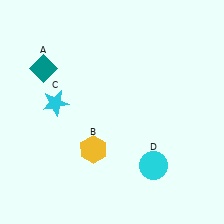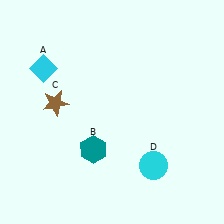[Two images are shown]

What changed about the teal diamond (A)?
In Image 1, A is teal. In Image 2, it changed to cyan.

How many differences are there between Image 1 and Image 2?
There are 3 differences between the two images.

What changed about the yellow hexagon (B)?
In Image 1, B is yellow. In Image 2, it changed to teal.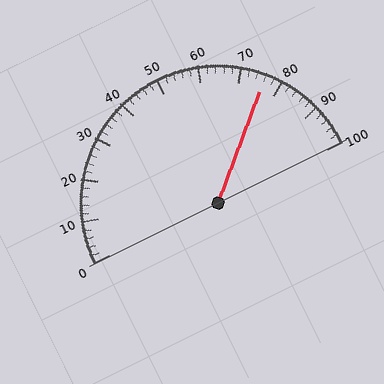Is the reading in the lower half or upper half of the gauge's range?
The reading is in the upper half of the range (0 to 100).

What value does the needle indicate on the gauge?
The needle indicates approximately 76.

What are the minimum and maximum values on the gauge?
The gauge ranges from 0 to 100.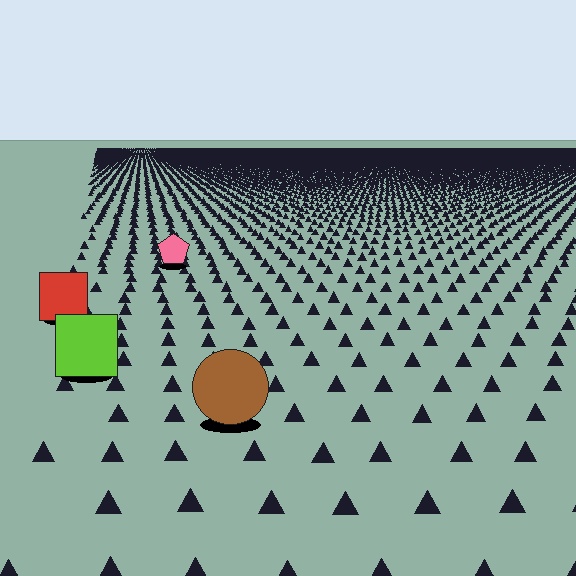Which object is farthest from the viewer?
The pink pentagon is farthest from the viewer. It appears smaller and the ground texture around it is denser.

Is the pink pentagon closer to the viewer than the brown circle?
No. The brown circle is closer — you can tell from the texture gradient: the ground texture is coarser near it.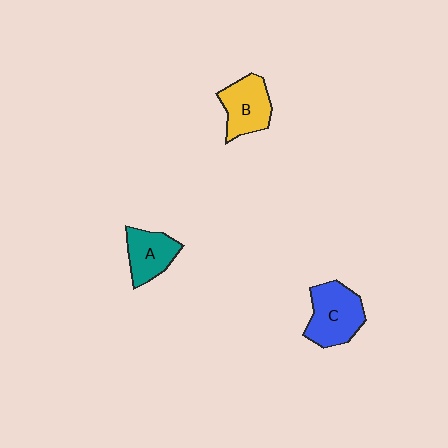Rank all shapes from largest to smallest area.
From largest to smallest: C (blue), B (yellow), A (teal).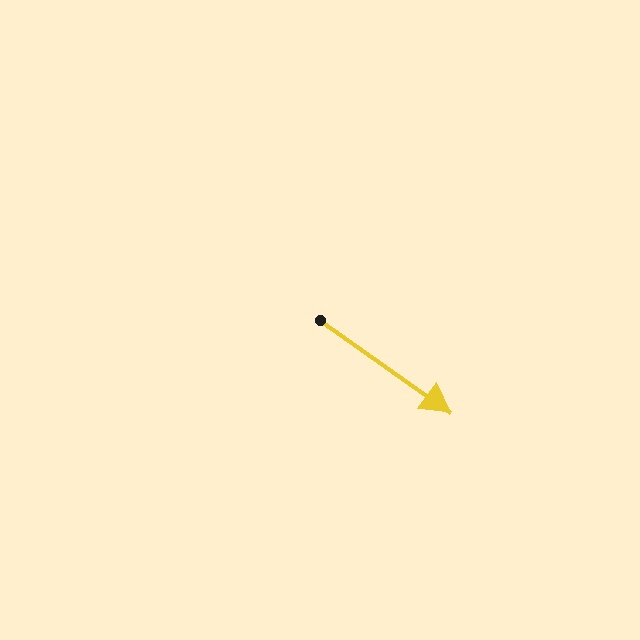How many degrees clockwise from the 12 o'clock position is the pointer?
Approximately 125 degrees.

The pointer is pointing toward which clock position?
Roughly 4 o'clock.